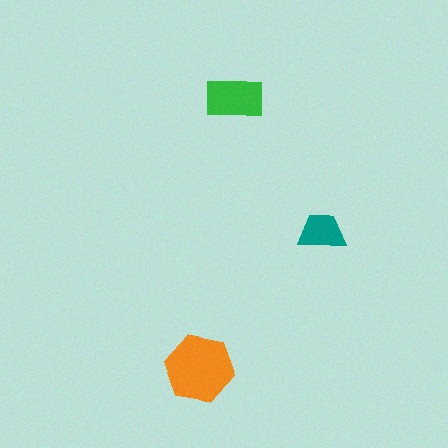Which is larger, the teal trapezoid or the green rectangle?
The green rectangle.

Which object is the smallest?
The teal trapezoid.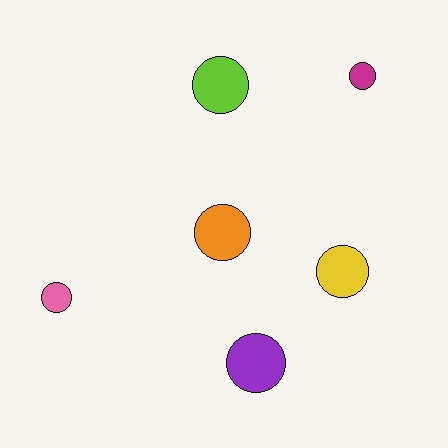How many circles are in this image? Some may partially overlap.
There are 6 circles.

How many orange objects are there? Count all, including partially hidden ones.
There is 1 orange object.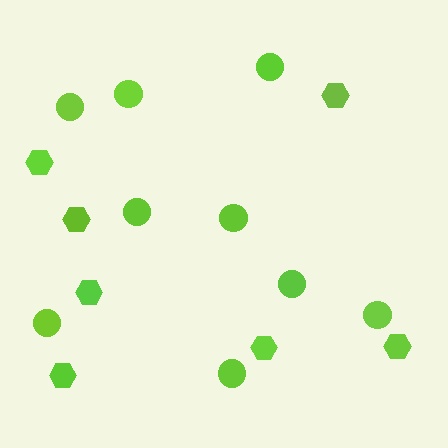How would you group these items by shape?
There are 2 groups: one group of circles (9) and one group of hexagons (7).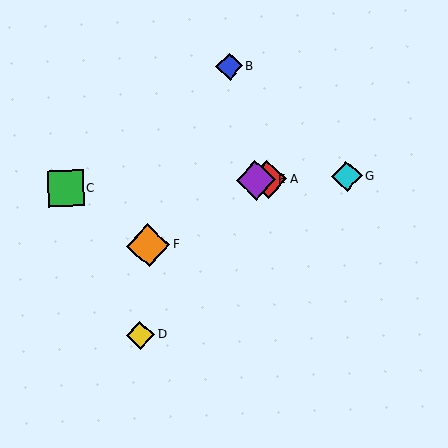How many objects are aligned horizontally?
4 objects (A, C, E, G) are aligned horizontally.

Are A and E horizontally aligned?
Yes, both are at y≈180.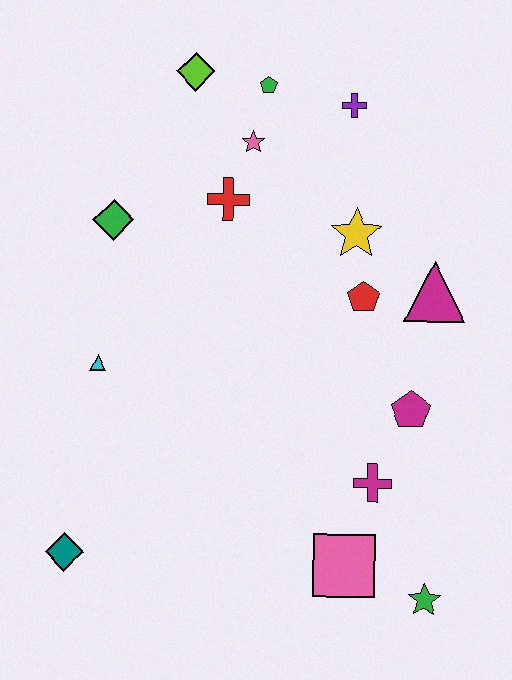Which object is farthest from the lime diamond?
The green star is farthest from the lime diamond.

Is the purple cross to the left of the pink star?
No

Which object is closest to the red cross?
The pink star is closest to the red cross.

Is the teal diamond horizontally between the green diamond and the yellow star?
No